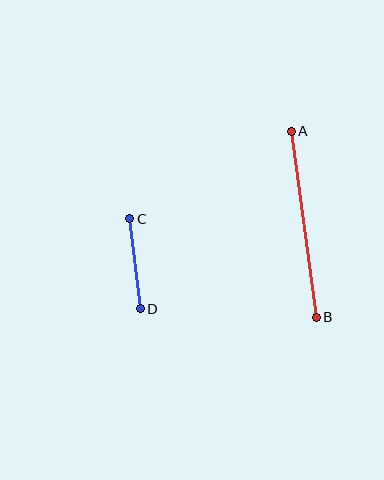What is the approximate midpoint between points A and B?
The midpoint is at approximately (304, 224) pixels.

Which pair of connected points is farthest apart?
Points A and B are farthest apart.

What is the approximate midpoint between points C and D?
The midpoint is at approximately (135, 264) pixels.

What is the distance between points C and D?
The distance is approximately 91 pixels.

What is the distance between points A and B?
The distance is approximately 188 pixels.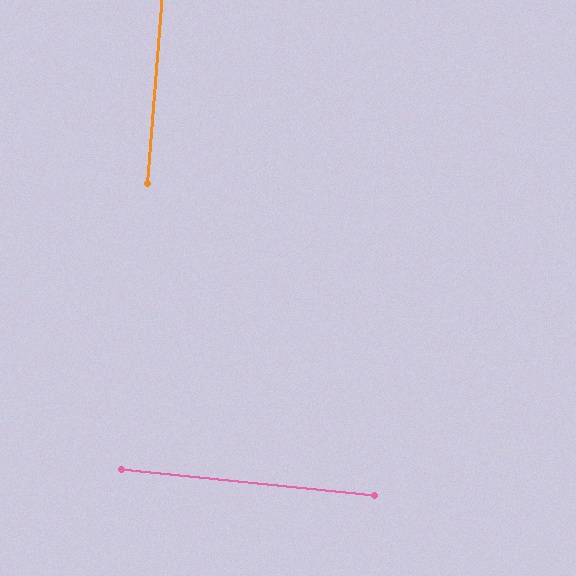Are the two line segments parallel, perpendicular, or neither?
Perpendicular — they meet at approximately 89°.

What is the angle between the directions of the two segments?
Approximately 89 degrees.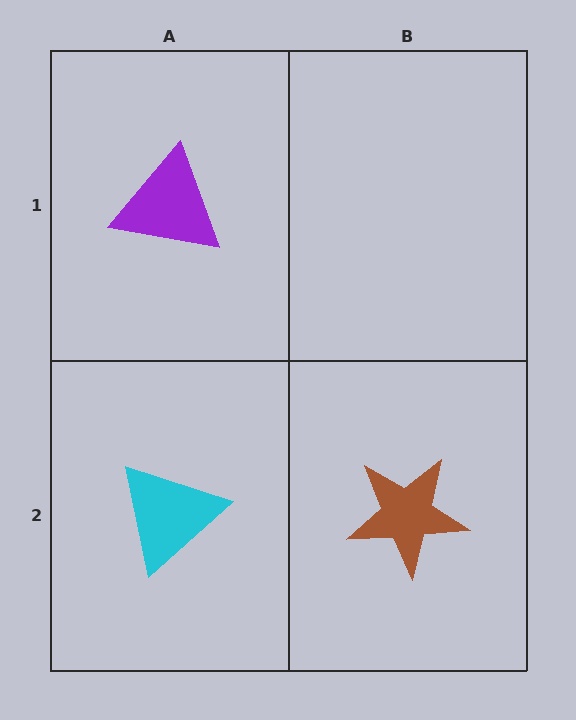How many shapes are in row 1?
1 shape.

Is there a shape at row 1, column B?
No, that cell is empty.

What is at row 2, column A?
A cyan triangle.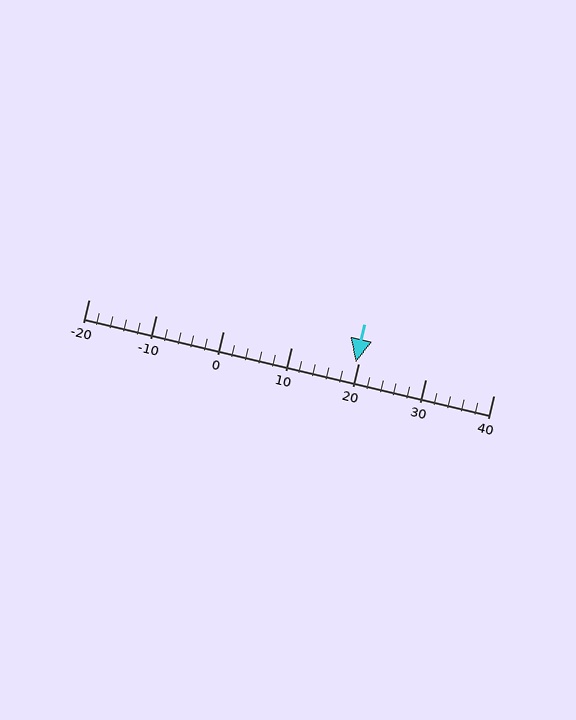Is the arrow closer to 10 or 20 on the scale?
The arrow is closer to 20.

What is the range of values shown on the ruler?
The ruler shows values from -20 to 40.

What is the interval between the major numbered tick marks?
The major tick marks are spaced 10 units apart.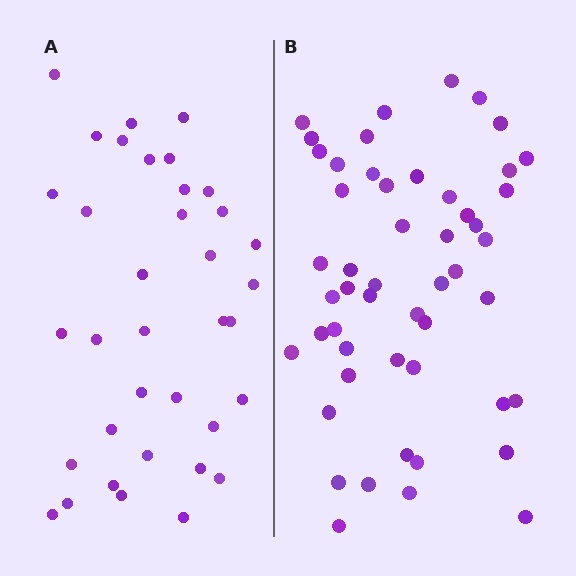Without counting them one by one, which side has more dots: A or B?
Region B (the right region) has more dots.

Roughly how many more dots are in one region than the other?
Region B has approximately 15 more dots than region A.